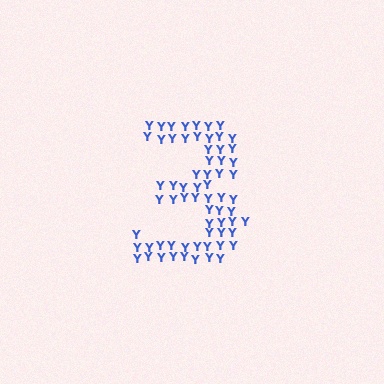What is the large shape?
The large shape is the digit 3.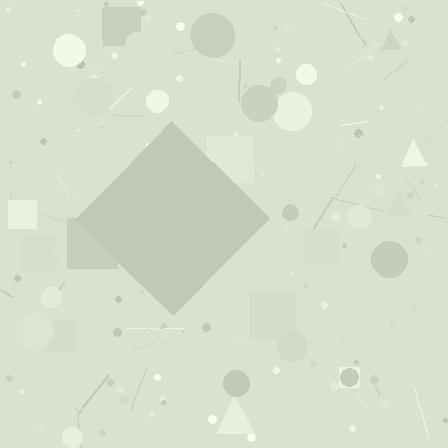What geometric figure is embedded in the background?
A diamond is embedded in the background.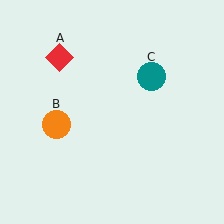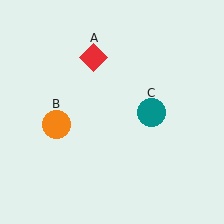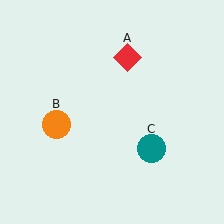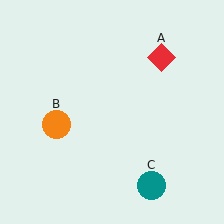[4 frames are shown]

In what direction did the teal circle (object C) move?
The teal circle (object C) moved down.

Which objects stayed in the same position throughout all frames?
Orange circle (object B) remained stationary.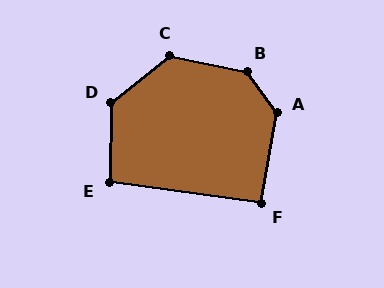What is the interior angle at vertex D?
Approximately 130 degrees (obtuse).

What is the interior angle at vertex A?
Approximately 133 degrees (obtuse).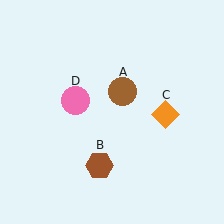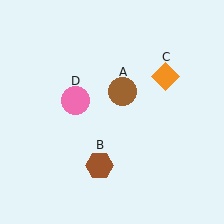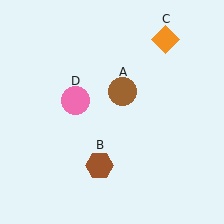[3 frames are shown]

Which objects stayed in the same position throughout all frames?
Brown circle (object A) and brown hexagon (object B) and pink circle (object D) remained stationary.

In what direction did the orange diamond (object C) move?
The orange diamond (object C) moved up.